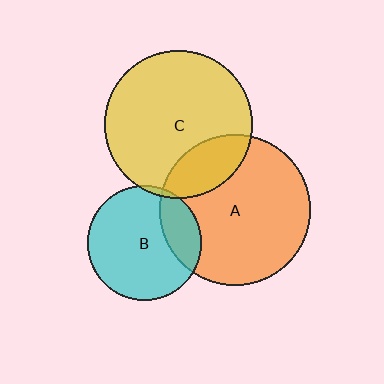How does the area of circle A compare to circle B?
Approximately 1.7 times.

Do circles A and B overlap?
Yes.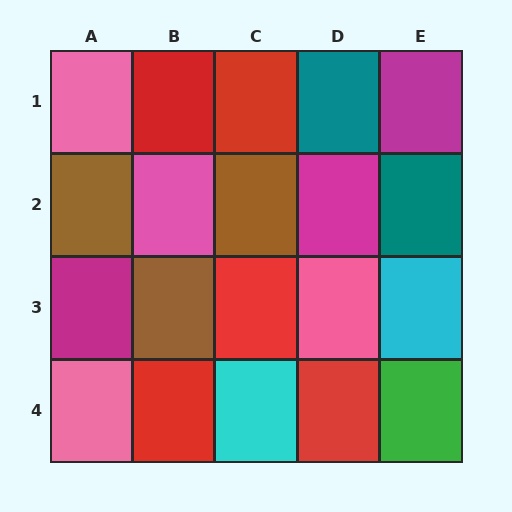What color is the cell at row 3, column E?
Cyan.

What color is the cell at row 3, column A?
Magenta.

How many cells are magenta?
3 cells are magenta.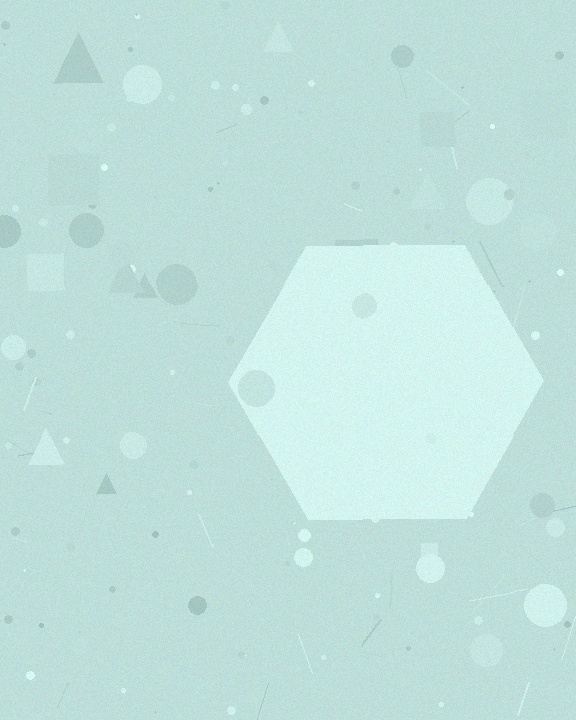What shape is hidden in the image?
A hexagon is hidden in the image.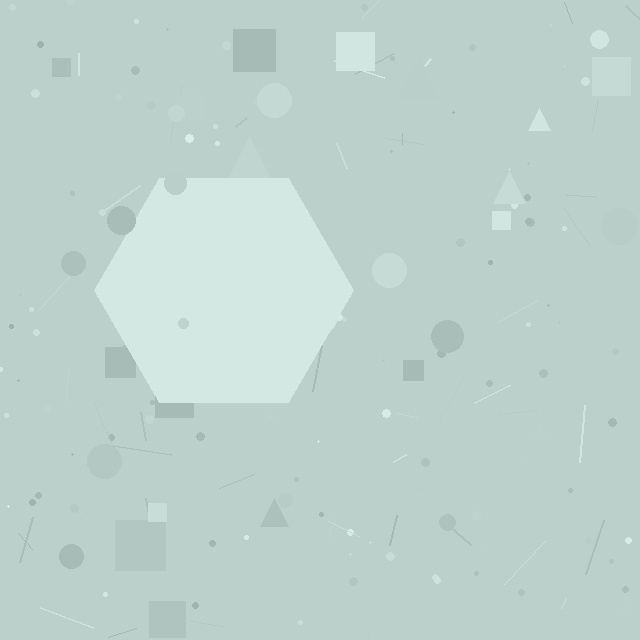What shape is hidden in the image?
A hexagon is hidden in the image.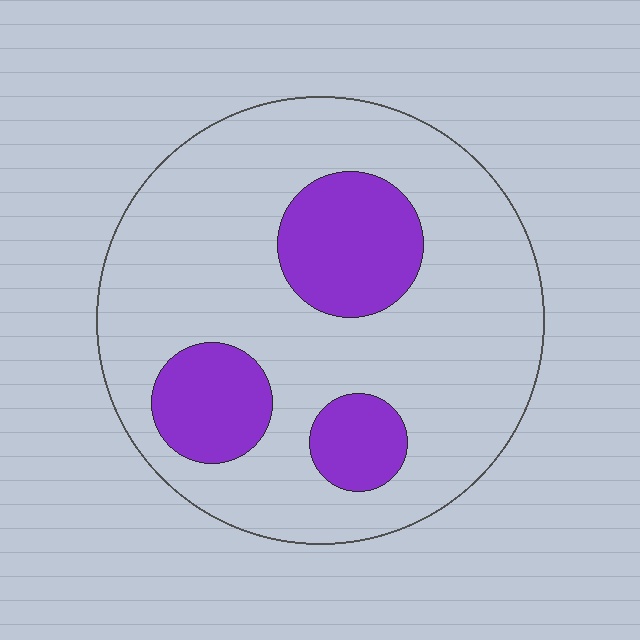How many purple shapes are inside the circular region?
3.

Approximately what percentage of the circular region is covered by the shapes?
Approximately 25%.